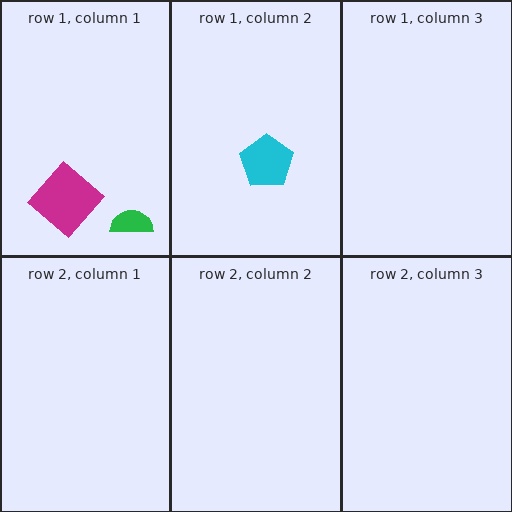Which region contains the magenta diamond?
The row 1, column 1 region.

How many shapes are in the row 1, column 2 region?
1.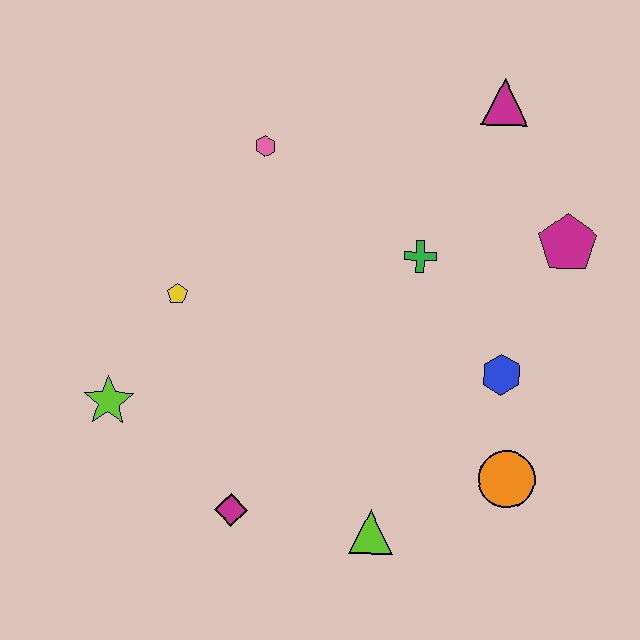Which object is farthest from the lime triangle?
The magenta triangle is farthest from the lime triangle.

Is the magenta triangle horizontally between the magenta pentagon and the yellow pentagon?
Yes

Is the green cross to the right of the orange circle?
No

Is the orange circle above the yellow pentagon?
No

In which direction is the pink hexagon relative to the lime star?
The pink hexagon is above the lime star.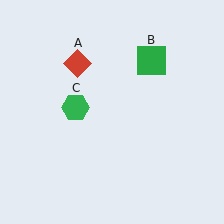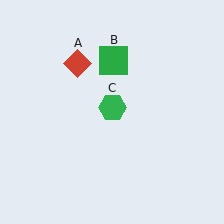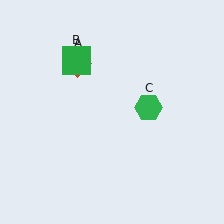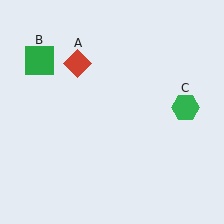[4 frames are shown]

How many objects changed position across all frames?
2 objects changed position: green square (object B), green hexagon (object C).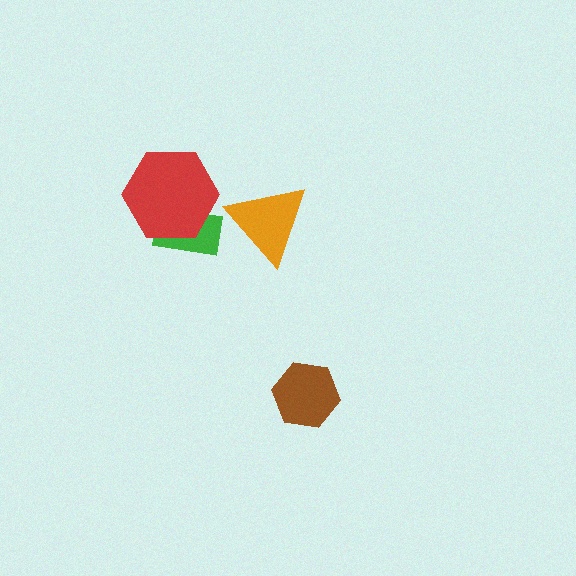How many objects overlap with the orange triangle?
0 objects overlap with the orange triangle.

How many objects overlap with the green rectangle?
1 object overlaps with the green rectangle.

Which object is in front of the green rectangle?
The red hexagon is in front of the green rectangle.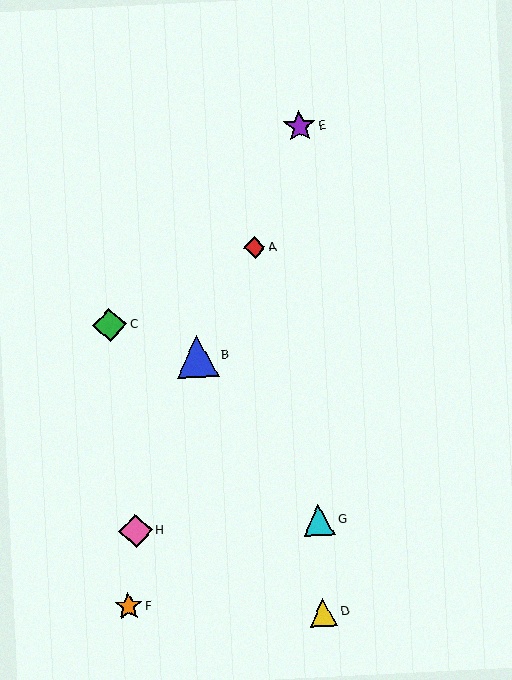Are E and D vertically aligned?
Yes, both are at x≈299.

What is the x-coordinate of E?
Object E is at x≈299.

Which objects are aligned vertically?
Objects D, E, G are aligned vertically.